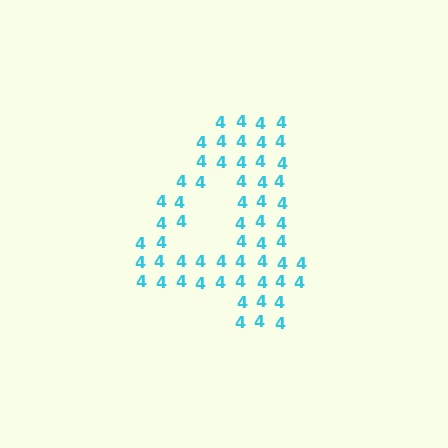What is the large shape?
The large shape is the digit 4.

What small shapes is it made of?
It is made of small digit 4's.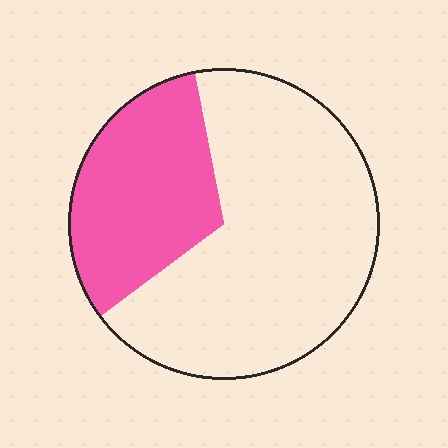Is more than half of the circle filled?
No.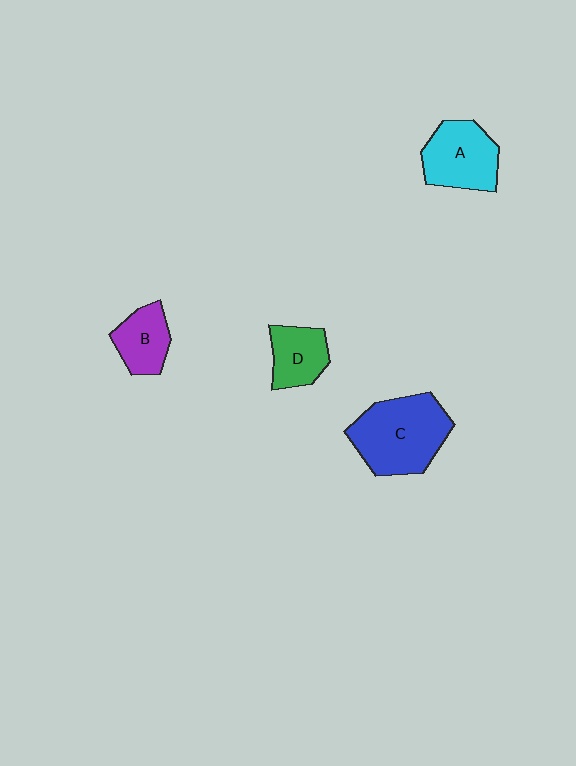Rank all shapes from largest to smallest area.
From largest to smallest: C (blue), A (cyan), D (green), B (purple).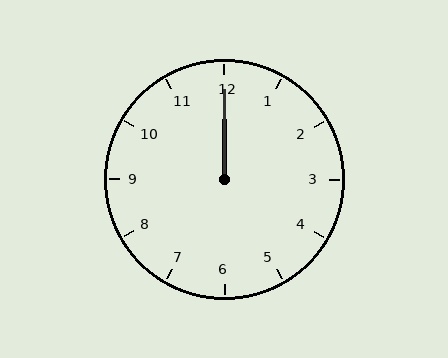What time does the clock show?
12:00.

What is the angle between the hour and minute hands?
Approximately 0 degrees.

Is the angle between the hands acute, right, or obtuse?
It is acute.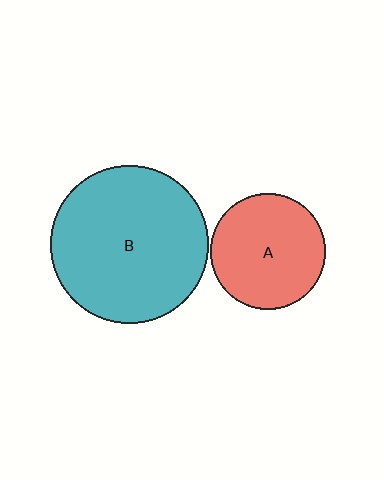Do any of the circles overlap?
No, none of the circles overlap.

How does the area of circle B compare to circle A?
Approximately 1.9 times.